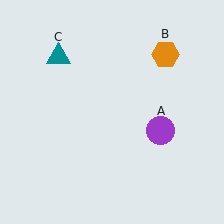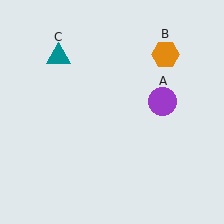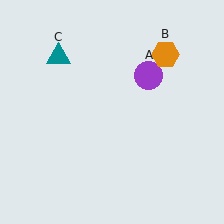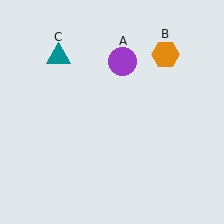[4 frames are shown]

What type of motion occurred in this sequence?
The purple circle (object A) rotated counterclockwise around the center of the scene.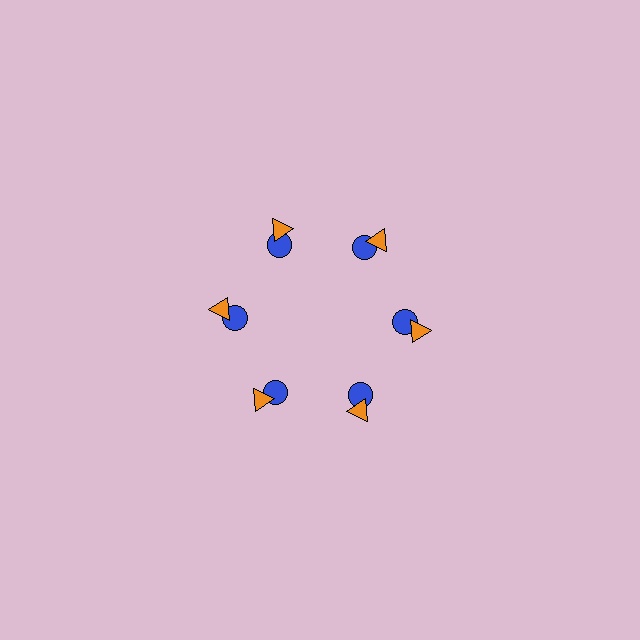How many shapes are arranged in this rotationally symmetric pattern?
There are 12 shapes, arranged in 6 groups of 2.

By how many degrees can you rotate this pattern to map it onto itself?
The pattern maps onto itself every 60 degrees of rotation.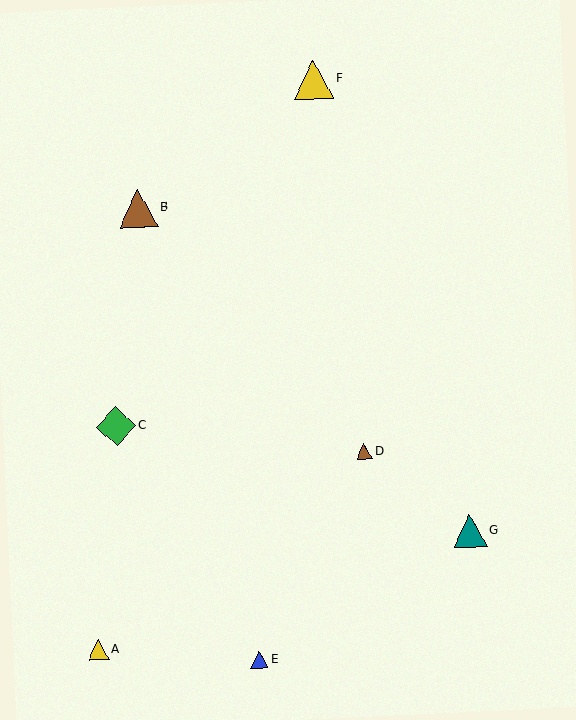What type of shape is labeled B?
Shape B is a brown triangle.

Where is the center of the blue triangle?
The center of the blue triangle is at (259, 660).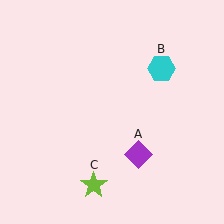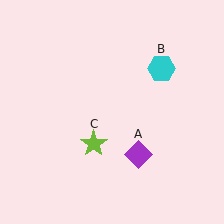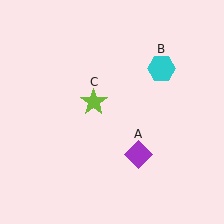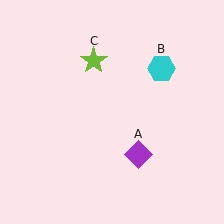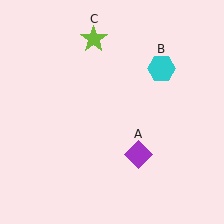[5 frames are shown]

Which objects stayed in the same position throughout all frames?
Purple diamond (object A) and cyan hexagon (object B) remained stationary.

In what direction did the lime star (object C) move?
The lime star (object C) moved up.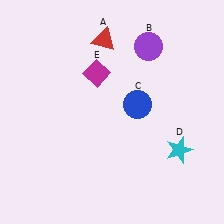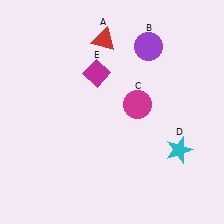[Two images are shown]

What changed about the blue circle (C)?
In Image 1, C is blue. In Image 2, it changed to magenta.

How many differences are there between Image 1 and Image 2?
There is 1 difference between the two images.